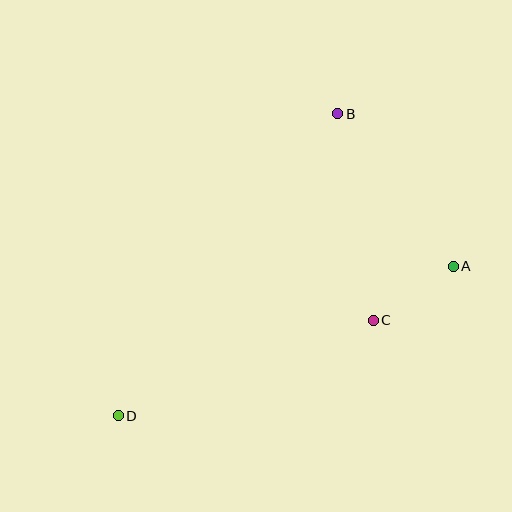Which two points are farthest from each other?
Points B and D are farthest from each other.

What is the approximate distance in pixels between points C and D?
The distance between C and D is approximately 272 pixels.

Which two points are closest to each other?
Points A and C are closest to each other.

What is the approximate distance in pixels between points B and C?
The distance between B and C is approximately 209 pixels.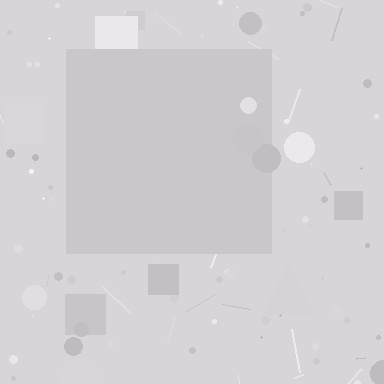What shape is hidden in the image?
A square is hidden in the image.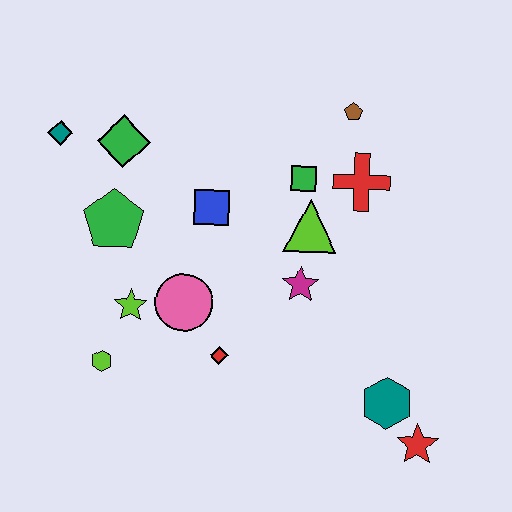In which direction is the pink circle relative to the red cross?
The pink circle is to the left of the red cross.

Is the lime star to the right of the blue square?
No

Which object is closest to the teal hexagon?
The red star is closest to the teal hexagon.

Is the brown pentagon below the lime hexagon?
No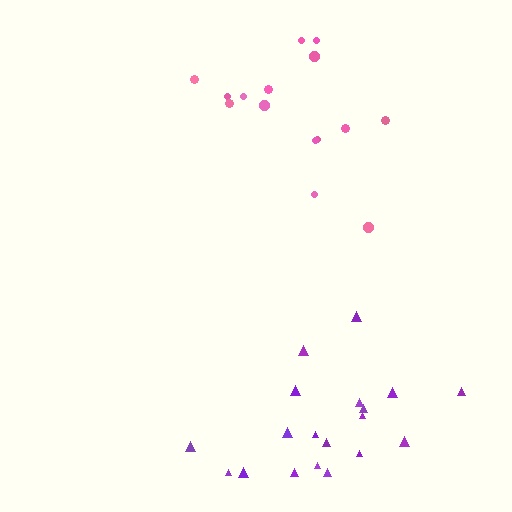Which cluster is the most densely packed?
Pink.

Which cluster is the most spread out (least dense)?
Purple.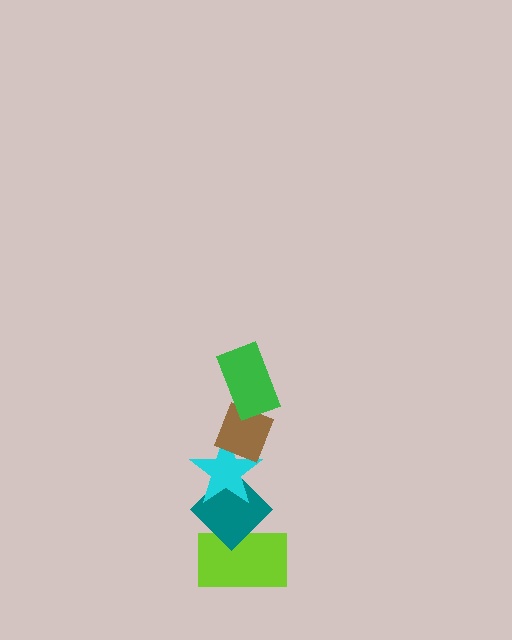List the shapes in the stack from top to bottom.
From top to bottom: the green rectangle, the brown diamond, the cyan star, the teal diamond, the lime rectangle.